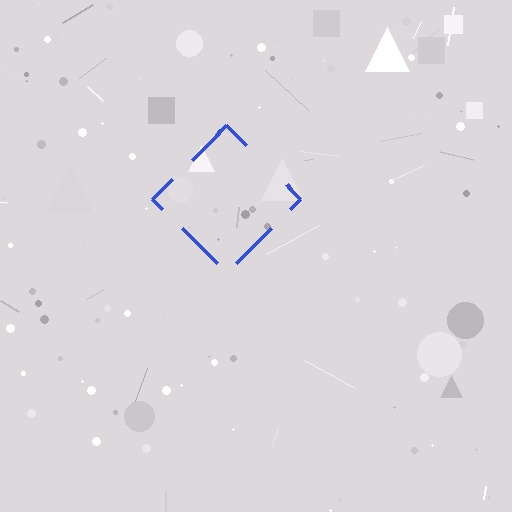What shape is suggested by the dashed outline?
The dashed outline suggests a diamond.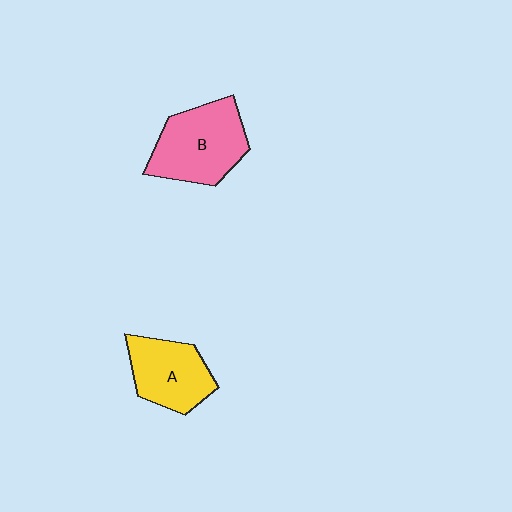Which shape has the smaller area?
Shape A (yellow).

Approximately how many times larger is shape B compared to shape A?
Approximately 1.3 times.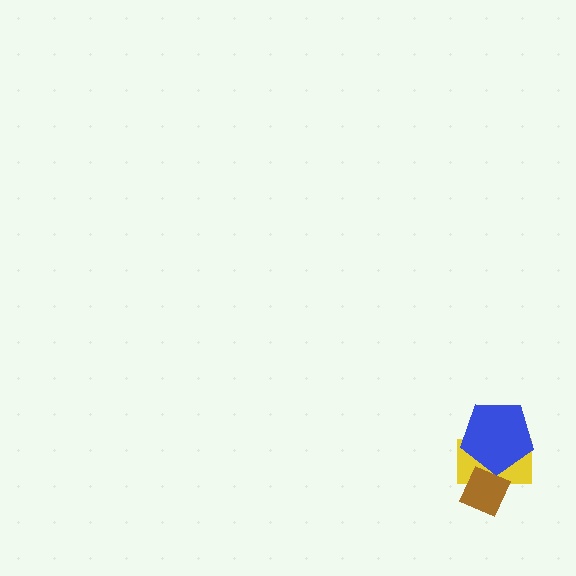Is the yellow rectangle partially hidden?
Yes, it is partially covered by another shape.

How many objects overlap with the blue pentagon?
2 objects overlap with the blue pentagon.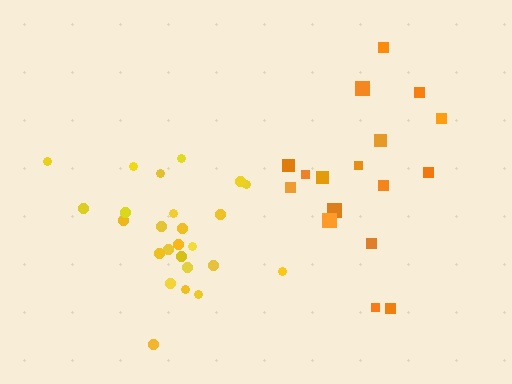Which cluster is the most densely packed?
Yellow.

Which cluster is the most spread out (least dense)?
Orange.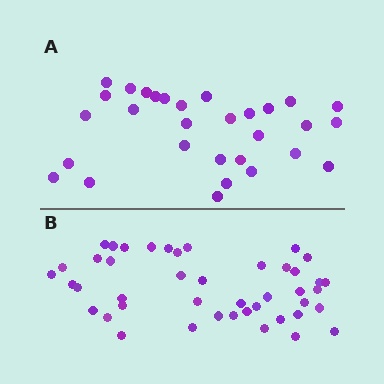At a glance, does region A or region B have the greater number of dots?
Region B (the bottom region) has more dots.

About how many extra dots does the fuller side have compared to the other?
Region B has approximately 15 more dots than region A.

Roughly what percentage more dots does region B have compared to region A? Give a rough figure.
About 45% more.